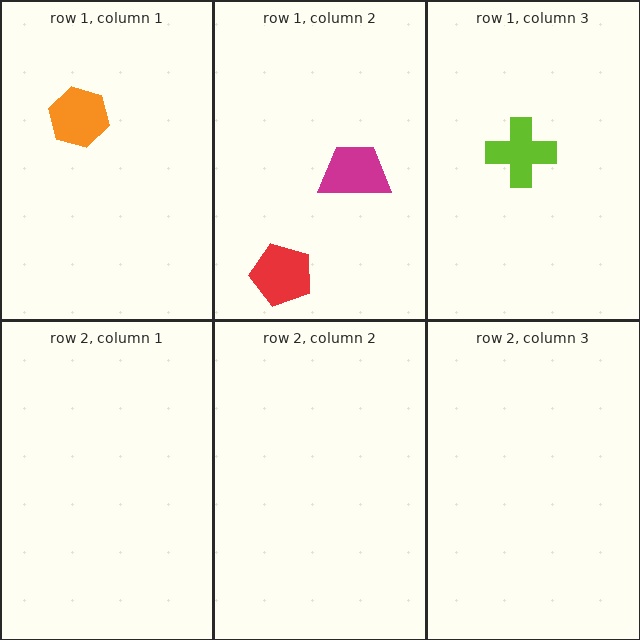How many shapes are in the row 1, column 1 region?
1.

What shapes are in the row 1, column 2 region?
The magenta trapezoid, the red pentagon.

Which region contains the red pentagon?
The row 1, column 2 region.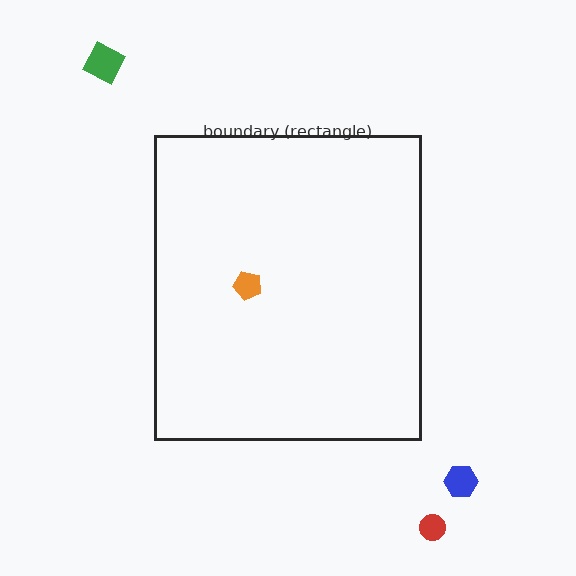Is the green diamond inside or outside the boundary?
Outside.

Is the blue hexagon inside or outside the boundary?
Outside.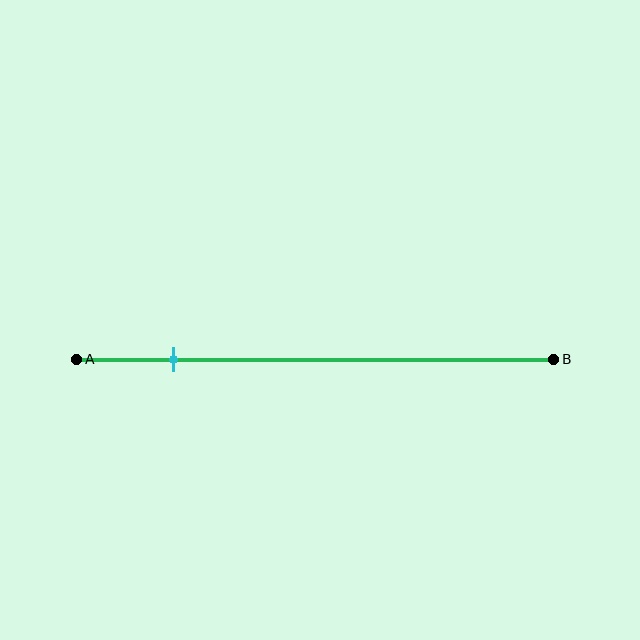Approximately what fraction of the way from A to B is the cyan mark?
The cyan mark is approximately 20% of the way from A to B.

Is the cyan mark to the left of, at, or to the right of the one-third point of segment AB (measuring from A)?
The cyan mark is to the left of the one-third point of segment AB.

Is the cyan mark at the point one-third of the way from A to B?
No, the mark is at about 20% from A, not at the 33% one-third point.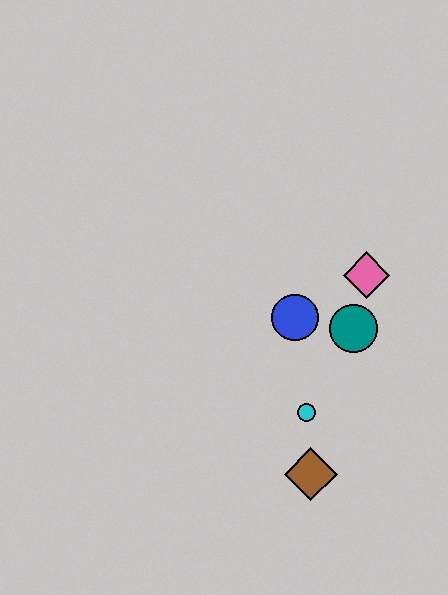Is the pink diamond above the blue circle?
Yes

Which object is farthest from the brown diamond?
The pink diamond is farthest from the brown diamond.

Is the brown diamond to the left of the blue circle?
No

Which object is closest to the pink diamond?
The teal circle is closest to the pink diamond.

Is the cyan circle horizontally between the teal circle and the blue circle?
Yes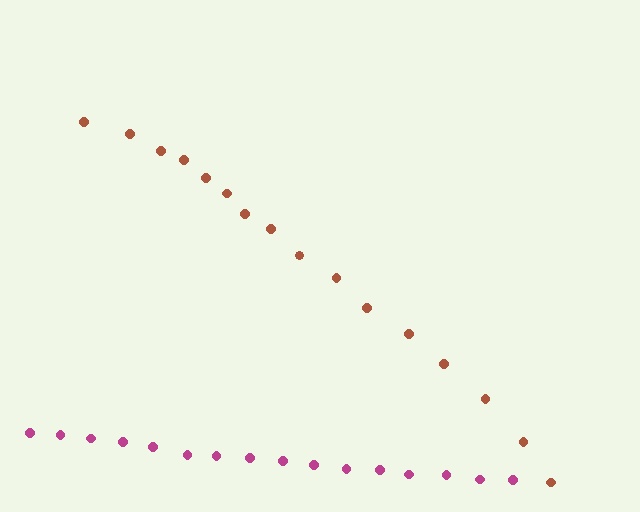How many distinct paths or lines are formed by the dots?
There are 2 distinct paths.